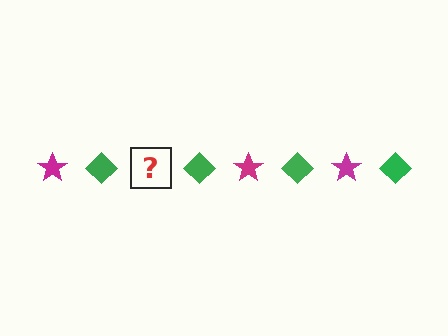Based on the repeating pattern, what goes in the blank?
The blank should be a magenta star.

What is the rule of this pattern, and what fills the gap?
The rule is that the pattern alternates between magenta star and green diamond. The gap should be filled with a magenta star.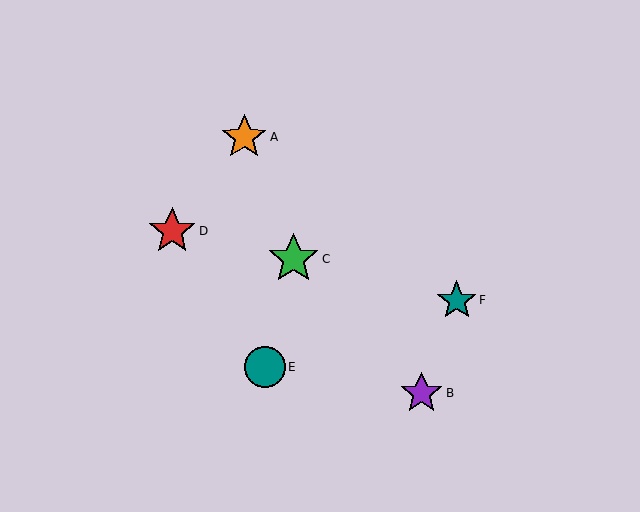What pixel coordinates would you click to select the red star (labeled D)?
Click at (172, 231) to select the red star D.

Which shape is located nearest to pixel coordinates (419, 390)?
The purple star (labeled B) at (422, 393) is nearest to that location.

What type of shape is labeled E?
Shape E is a teal circle.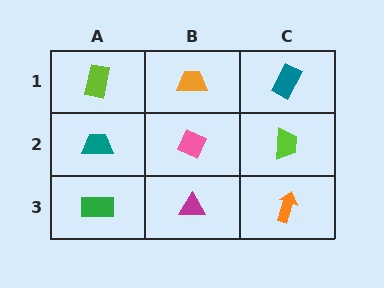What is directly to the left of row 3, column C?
A magenta triangle.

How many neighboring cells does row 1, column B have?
3.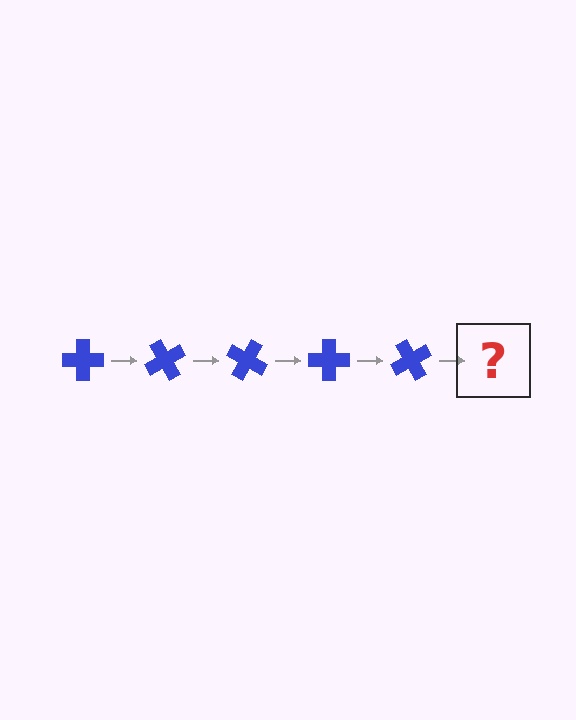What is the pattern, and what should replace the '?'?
The pattern is that the cross rotates 60 degrees each step. The '?' should be a blue cross rotated 300 degrees.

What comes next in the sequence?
The next element should be a blue cross rotated 300 degrees.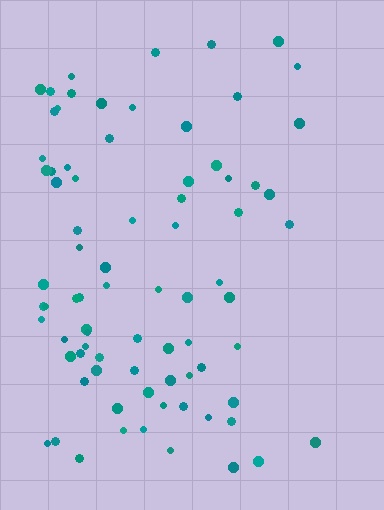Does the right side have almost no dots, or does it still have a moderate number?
Still a moderate number, just noticeably fewer than the left.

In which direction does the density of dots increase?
From right to left, with the left side densest.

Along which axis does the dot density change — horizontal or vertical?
Horizontal.